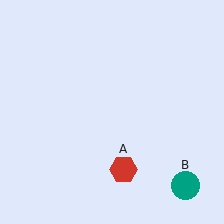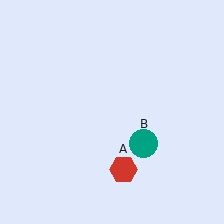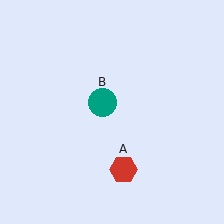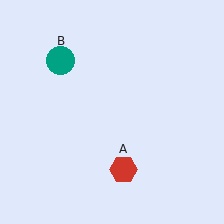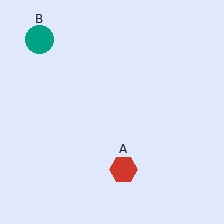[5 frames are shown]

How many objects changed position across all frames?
1 object changed position: teal circle (object B).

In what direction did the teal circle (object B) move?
The teal circle (object B) moved up and to the left.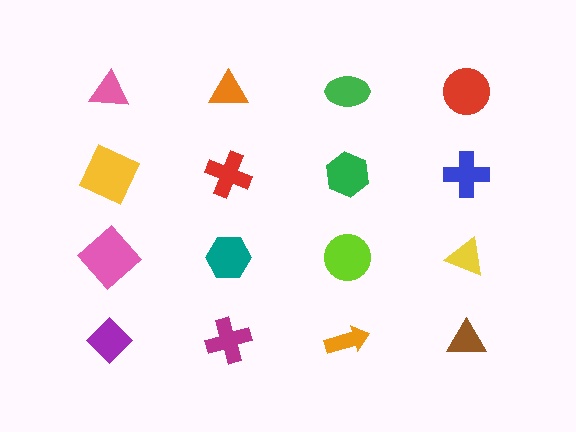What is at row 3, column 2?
A teal hexagon.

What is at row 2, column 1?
A yellow square.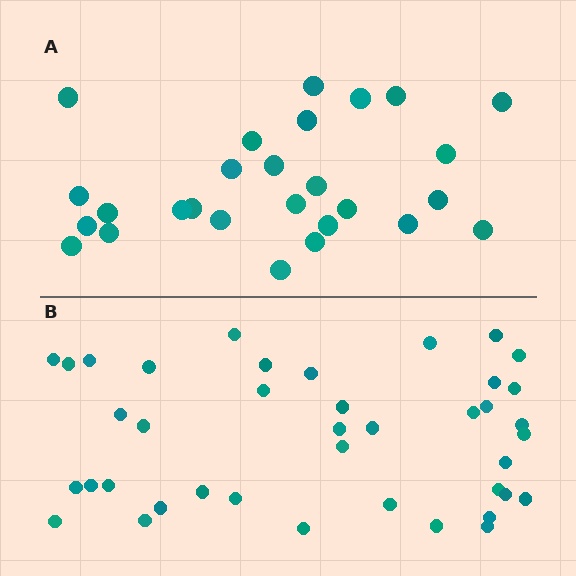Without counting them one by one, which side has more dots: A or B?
Region B (the bottom region) has more dots.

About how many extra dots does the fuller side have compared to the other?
Region B has approximately 15 more dots than region A.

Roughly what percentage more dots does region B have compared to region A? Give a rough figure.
About 50% more.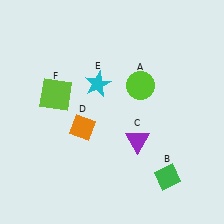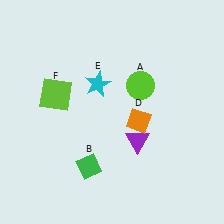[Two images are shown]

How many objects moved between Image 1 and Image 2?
2 objects moved between the two images.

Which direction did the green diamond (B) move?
The green diamond (B) moved left.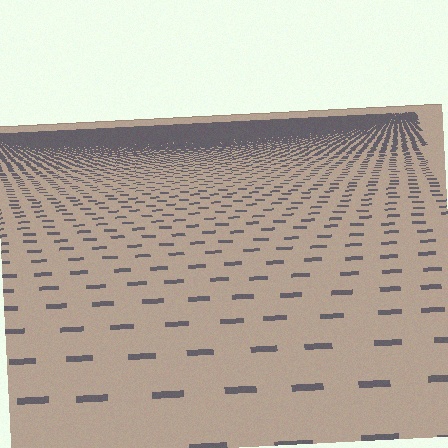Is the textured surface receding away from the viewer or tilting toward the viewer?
The surface is receding away from the viewer. Texture elements get smaller and denser toward the top.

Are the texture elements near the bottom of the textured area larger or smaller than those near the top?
Larger. Near the bottom, elements are closer to the viewer and appear at a bigger on-screen size.